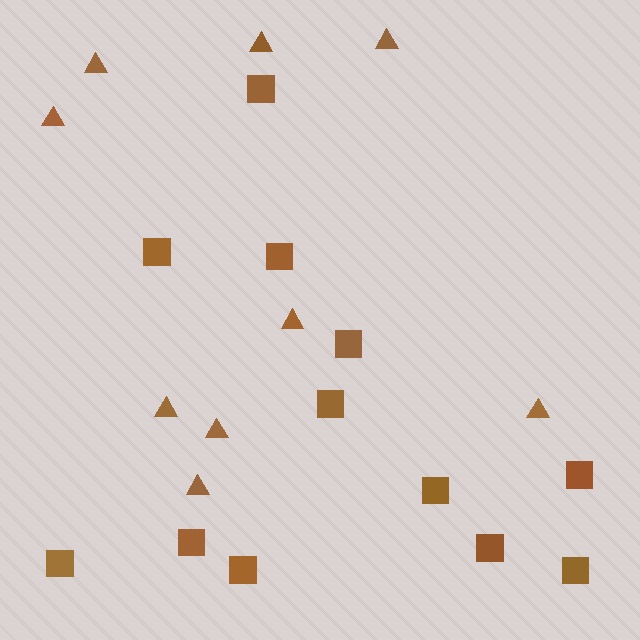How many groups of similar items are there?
There are 2 groups: one group of squares (12) and one group of triangles (9).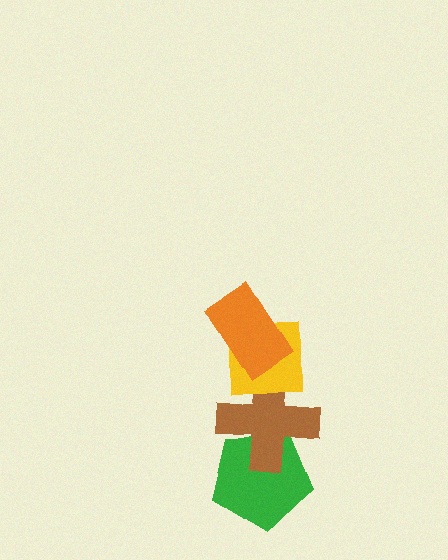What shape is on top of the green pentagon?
The brown cross is on top of the green pentagon.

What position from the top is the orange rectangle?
The orange rectangle is 1st from the top.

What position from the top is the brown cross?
The brown cross is 3rd from the top.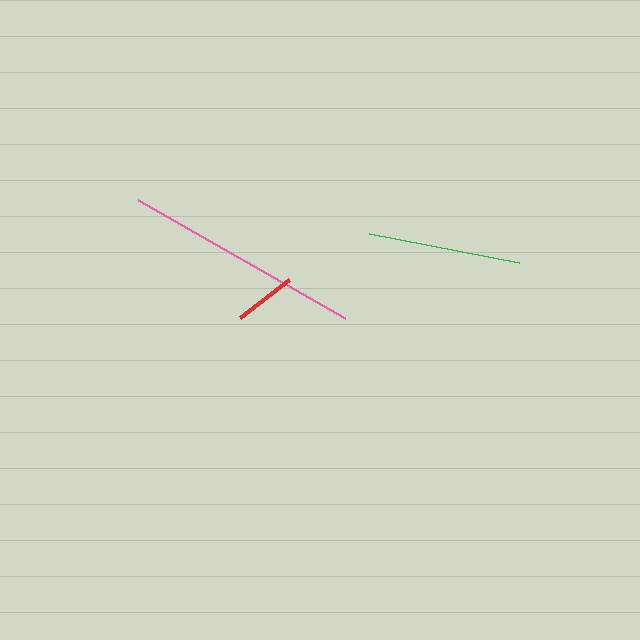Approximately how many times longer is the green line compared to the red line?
The green line is approximately 2.5 times the length of the red line.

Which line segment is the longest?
The pink line is the longest at approximately 238 pixels.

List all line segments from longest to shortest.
From longest to shortest: pink, green, red.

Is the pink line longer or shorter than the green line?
The pink line is longer than the green line.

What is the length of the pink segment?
The pink segment is approximately 238 pixels long.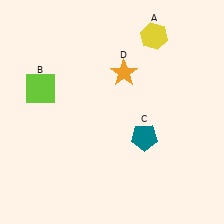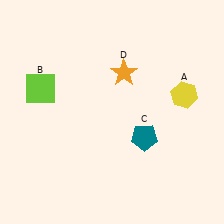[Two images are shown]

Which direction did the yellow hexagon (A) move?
The yellow hexagon (A) moved down.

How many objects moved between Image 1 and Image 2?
1 object moved between the two images.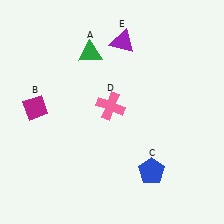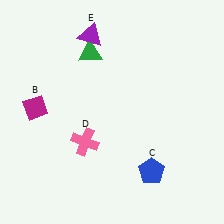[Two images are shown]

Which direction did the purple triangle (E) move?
The purple triangle (E) moved left.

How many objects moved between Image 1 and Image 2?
2 objects moved between the two images.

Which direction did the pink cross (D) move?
The pink cross (D) moved down.